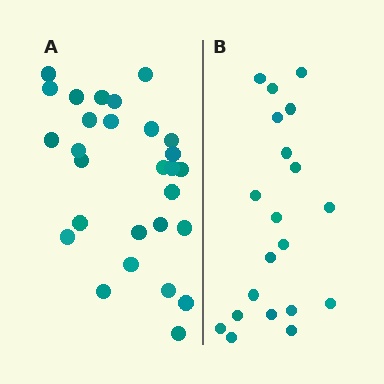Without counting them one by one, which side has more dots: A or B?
Region A (the left region) has more dots.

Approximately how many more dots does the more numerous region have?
Region A has roughly 8 or so more dots than region B.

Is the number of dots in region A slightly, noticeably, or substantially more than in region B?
Region A has noticeably more, but not dramatically so. The ratio is roughly 1.4 to 1.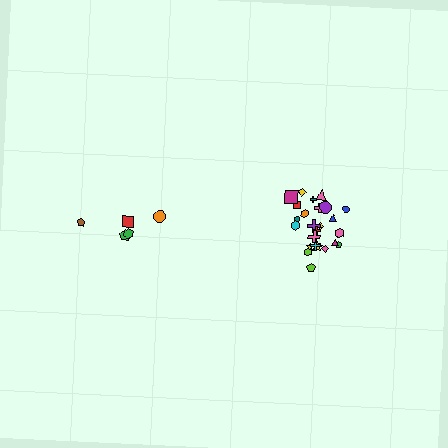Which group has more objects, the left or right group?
The right group.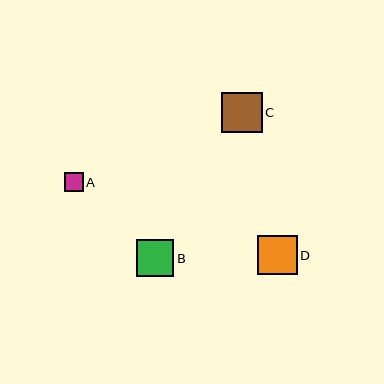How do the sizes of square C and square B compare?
Square C and square B are approximately the same size.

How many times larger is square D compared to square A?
Square D is approximately 2.1 times the size of square A.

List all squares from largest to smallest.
From largest to smallest: C, D, B, A.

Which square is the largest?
Square C is the largest with a size of approximately 40 pixels.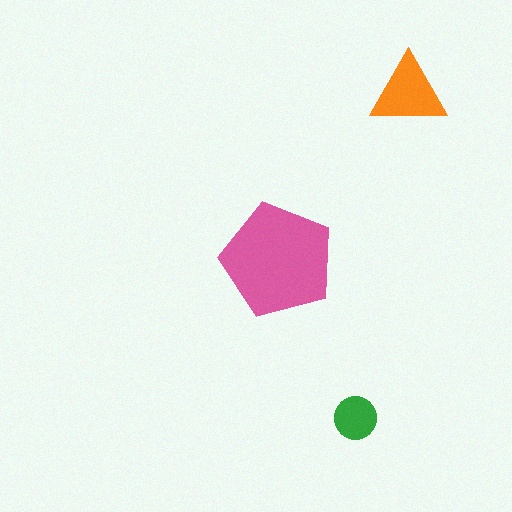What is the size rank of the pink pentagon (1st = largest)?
1st.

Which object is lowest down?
The green circle is bottommost.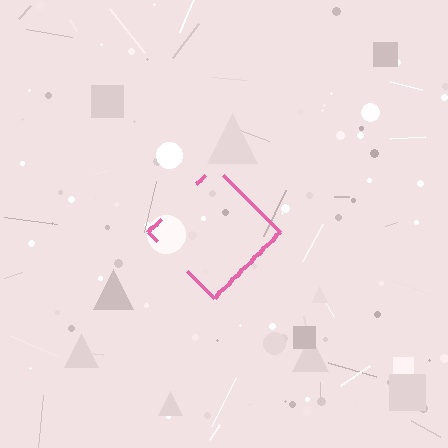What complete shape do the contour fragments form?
The contour fragments form a diamond.